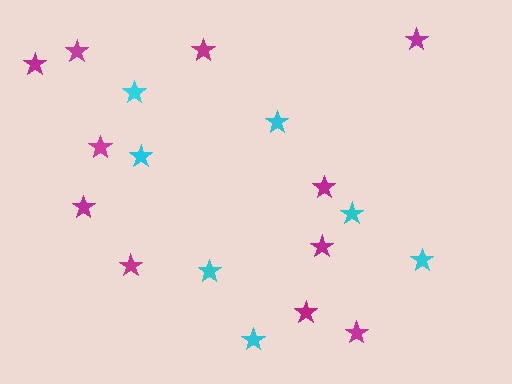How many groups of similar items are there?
There are 2 groups: one group of magenta stars (11) and one group of cyan stars (7).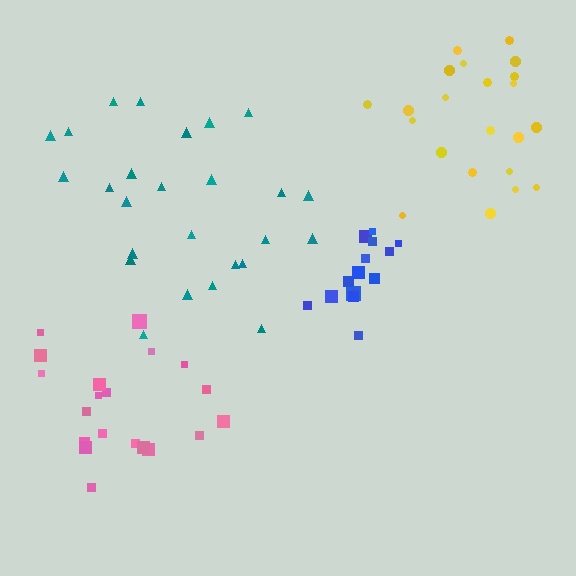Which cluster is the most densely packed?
Blue.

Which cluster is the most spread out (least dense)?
Pink.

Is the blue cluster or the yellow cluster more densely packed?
Blue.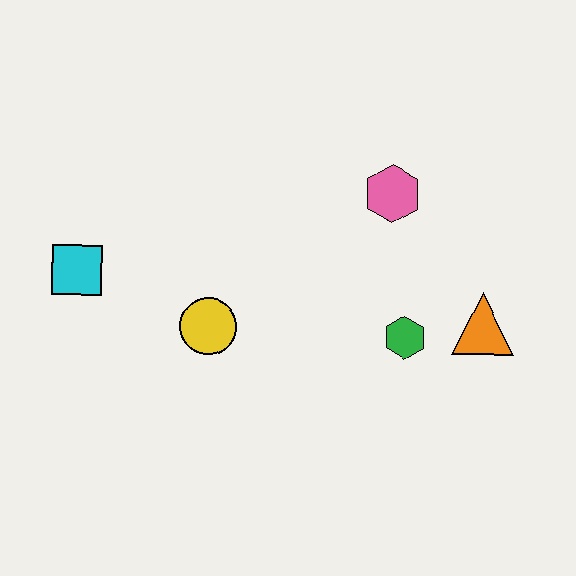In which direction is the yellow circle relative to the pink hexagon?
The yellow circle is to the left of the pink hexagon.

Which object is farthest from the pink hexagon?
The cyan square is farthest from the pink hexagon.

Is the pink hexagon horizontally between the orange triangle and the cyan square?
Yes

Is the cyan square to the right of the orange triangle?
No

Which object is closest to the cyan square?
The yellow circle is closest to the cyan square.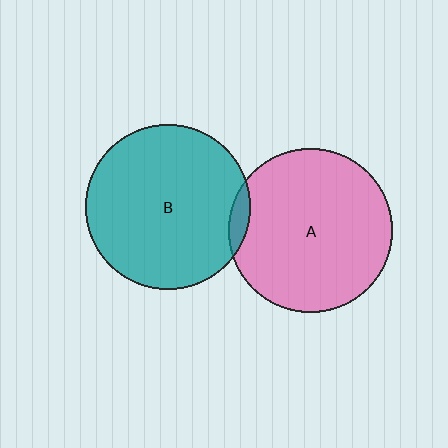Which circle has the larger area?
Circle B (teal).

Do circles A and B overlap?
Yes.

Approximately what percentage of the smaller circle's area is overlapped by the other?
Approximately 5%.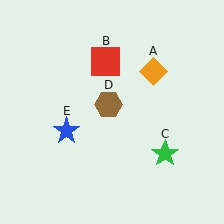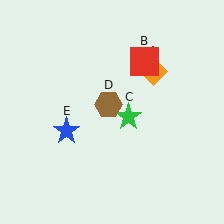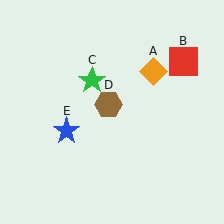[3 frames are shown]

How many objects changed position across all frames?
2 objects changed position: red square (object B), green star (object C).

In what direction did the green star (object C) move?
The green star (object C) moved up and to the left.